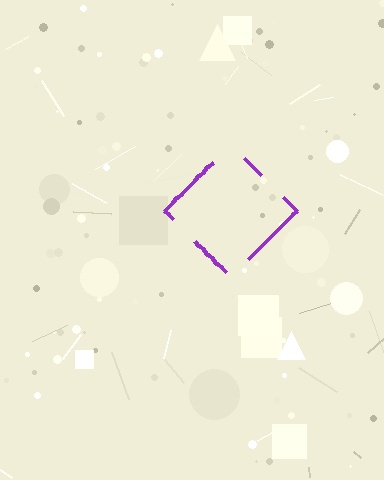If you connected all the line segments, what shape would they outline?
They would outline a diamond.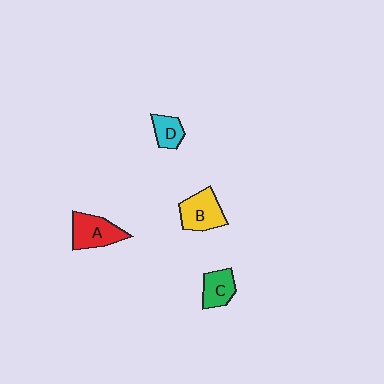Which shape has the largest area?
Shape B (yellow).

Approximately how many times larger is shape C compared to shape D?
Approximately 1.2 times.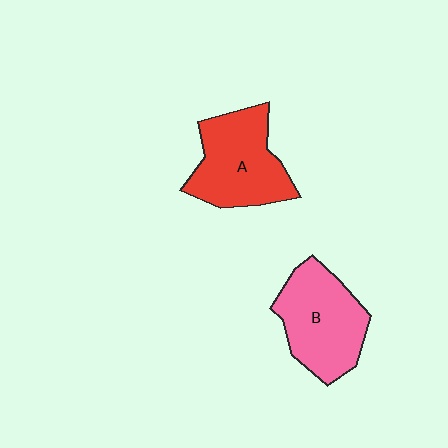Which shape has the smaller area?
Shape A (red).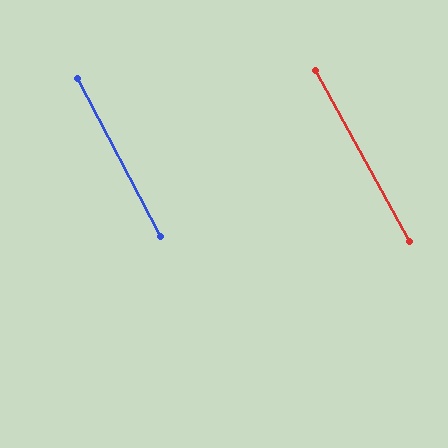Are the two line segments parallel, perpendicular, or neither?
Parallel — their directions differ by only 1.2°.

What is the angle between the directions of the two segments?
Approximately 1 degree.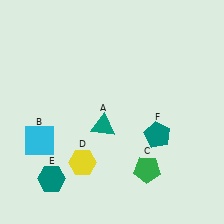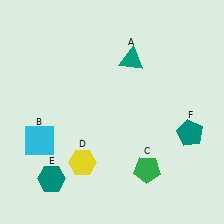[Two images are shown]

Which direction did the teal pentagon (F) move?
The teal pentagon (F) moved right.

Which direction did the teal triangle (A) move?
The teal triangle (A) moved up.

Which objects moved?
The objects that moved are: the teal triangle (A), the teal pentagon (F).